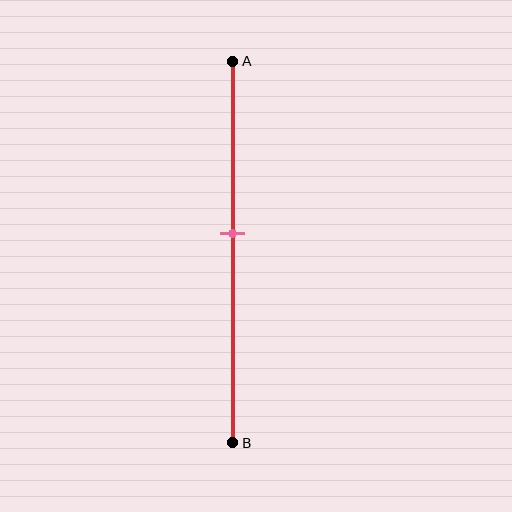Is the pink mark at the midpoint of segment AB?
No, the mark is at about 45% from A, not at the 50% midpoint.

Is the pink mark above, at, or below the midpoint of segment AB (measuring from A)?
The pink mark is above the midpoint of segment AB.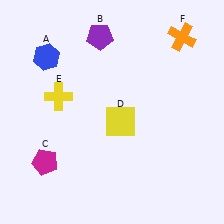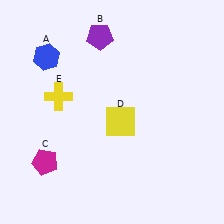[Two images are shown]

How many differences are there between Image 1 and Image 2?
There is 1 difference between the two images.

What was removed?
The orange cross (F) was removed in Image 2.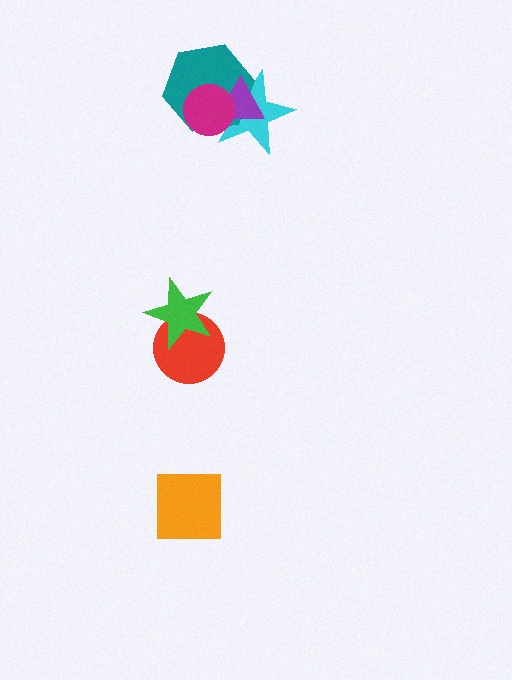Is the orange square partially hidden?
No, no other shape covers it.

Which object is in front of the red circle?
The green star is in front of the red circle.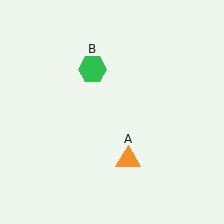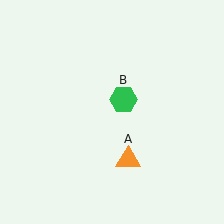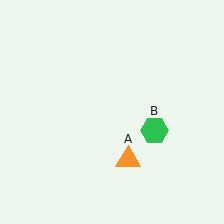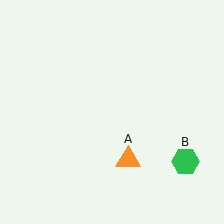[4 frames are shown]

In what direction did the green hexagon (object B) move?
The green hexagon (object B) moved down and to the right.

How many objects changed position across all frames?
1 object changed position: green hexagon (object B).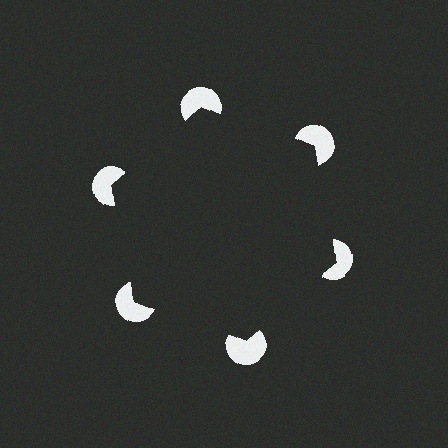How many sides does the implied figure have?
6 sides.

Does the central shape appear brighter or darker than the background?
It typically appears slightly darker than the background, even though no actual brightness change is drawn.